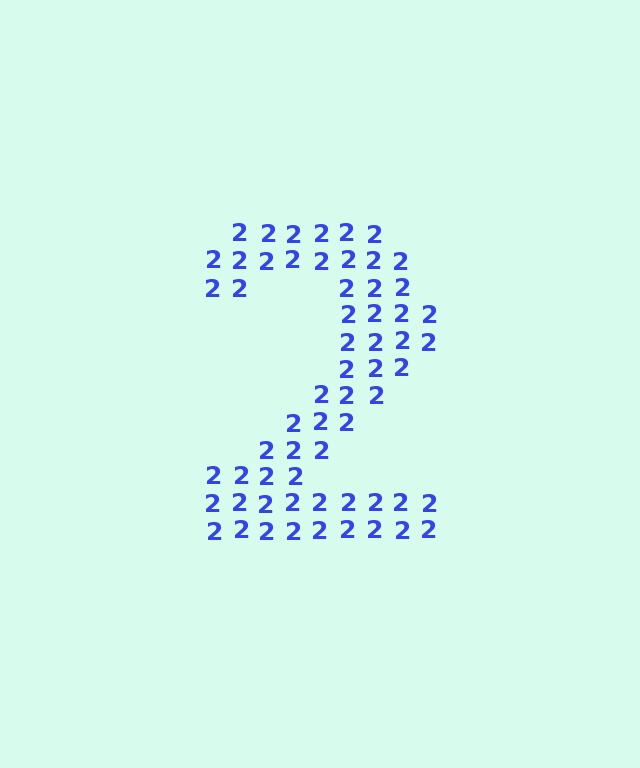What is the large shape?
The large shape is the digit 2.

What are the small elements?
The small elements are digit 2's.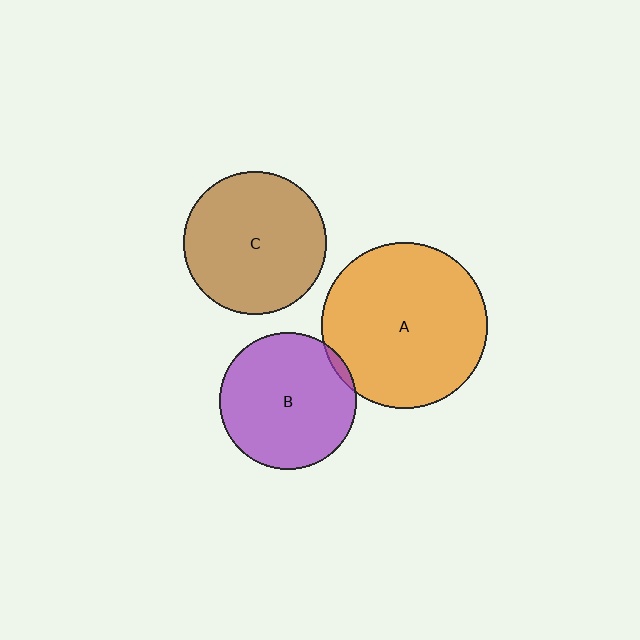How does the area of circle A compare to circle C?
Approximately 1.3 times.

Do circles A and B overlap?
Yes.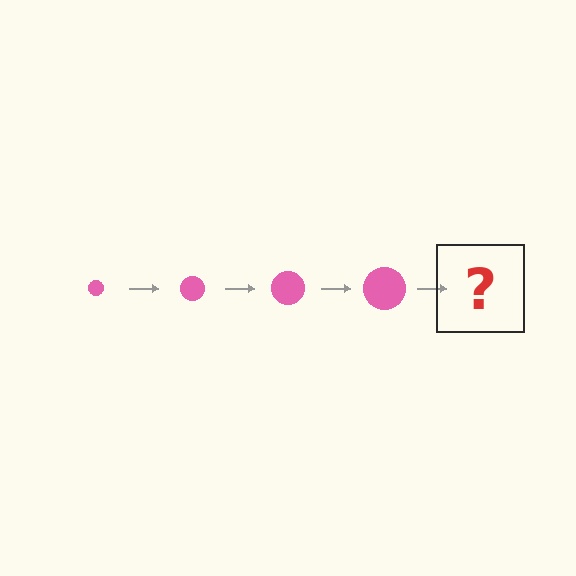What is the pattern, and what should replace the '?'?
The pattern is that the circle gets progressively larger each step. The '?' should be a pink circle, larger than the previous one.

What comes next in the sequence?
The next element should be a pink circle, larger than the previous one.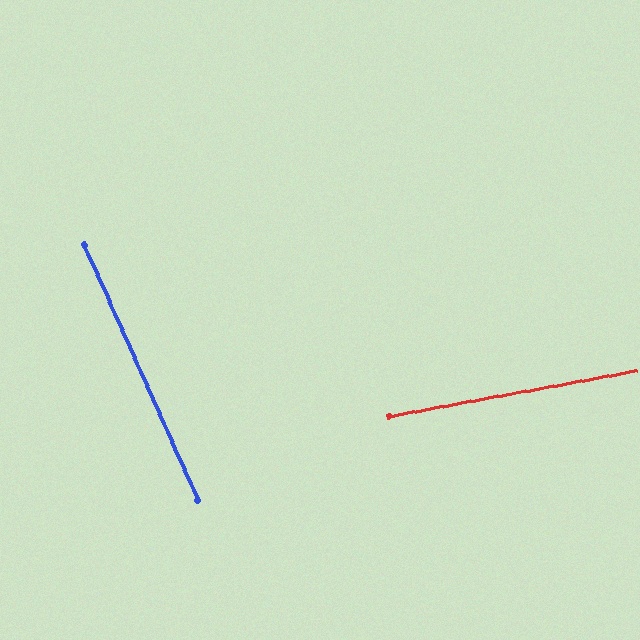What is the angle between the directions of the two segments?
Approximately 77 degrees.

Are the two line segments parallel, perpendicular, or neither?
Neither parallel nor perpendicular — they differ by about 77°.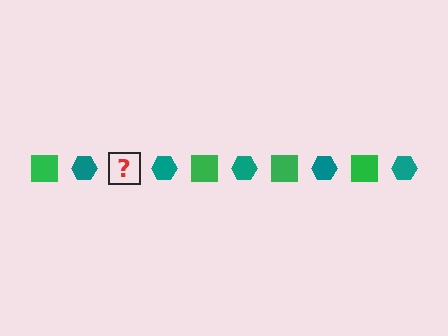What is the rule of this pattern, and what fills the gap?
The rule is that the pattern alternates between green square and teal hexagon. The gap should be filled with a green square.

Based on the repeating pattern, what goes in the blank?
The blank should be a green square.